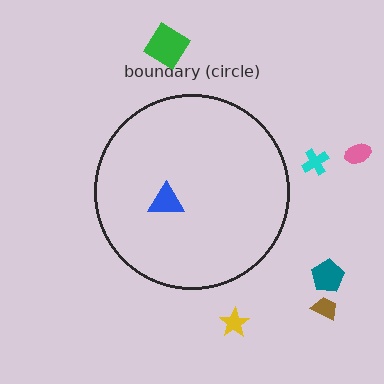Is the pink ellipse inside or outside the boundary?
Outside.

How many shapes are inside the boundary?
1 inside, 6 outside.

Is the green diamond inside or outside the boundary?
Outside.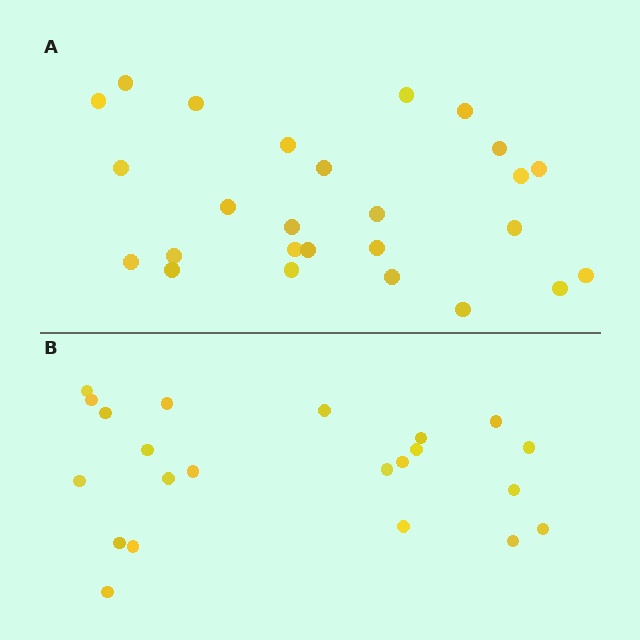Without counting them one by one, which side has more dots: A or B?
Region A (the top region) has more dots.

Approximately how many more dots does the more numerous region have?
Region A has about 4 more dots than region B.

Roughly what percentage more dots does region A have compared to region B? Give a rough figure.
About 20% more.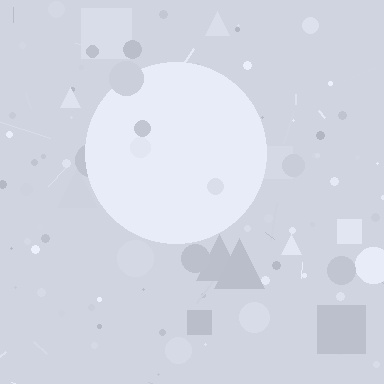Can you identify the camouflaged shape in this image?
The camouflaged shape is a circle.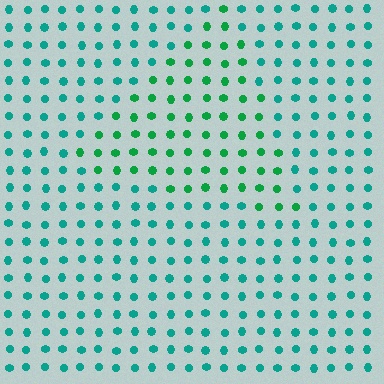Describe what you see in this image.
The image is filled with small teal elements in a uniform arrangement. A triangle-shaped region is visible where the elements are tinted to a slightly different hue, forming a subtle color boundary.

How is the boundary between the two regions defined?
The boundary is defined purely by a slight shift in hue (about 31 degrees). Spacing, size, and orientation are identical on both sides.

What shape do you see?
I see a triangle.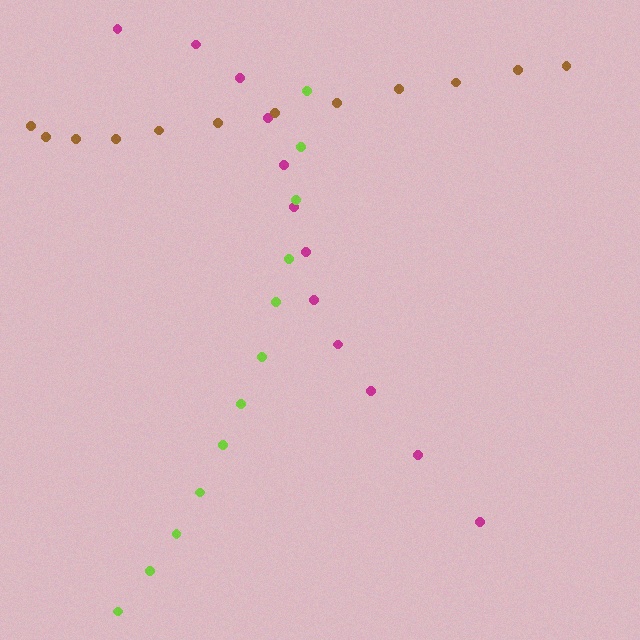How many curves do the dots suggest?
There are 3 distinct paths.